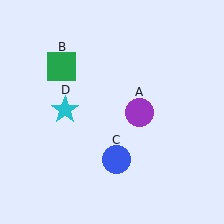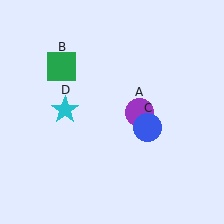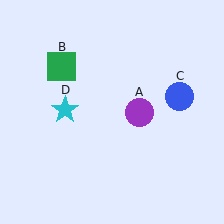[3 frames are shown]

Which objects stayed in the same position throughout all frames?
Purple circle (object A) and green square (object B) and cyan star (object D) remained stationary.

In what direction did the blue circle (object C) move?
The blue circle (object C) moved up and to the right.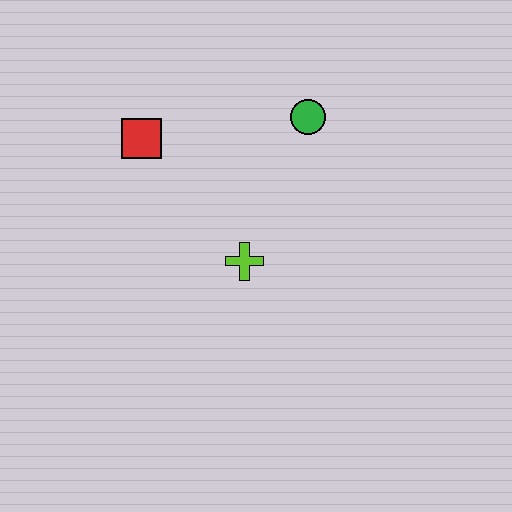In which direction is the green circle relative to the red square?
The green circle is to the right of the red square.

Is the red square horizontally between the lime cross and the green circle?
No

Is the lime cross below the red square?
Yes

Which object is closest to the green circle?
The lime cross is closest to the green circle.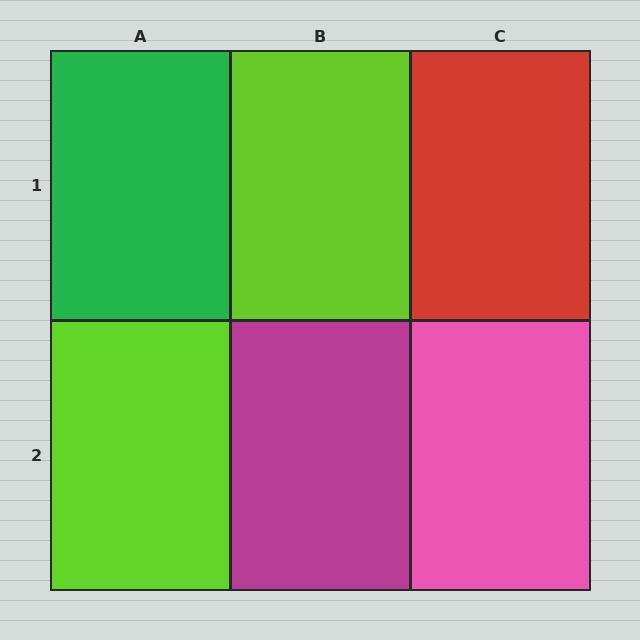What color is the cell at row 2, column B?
Magenta.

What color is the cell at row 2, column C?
Pink.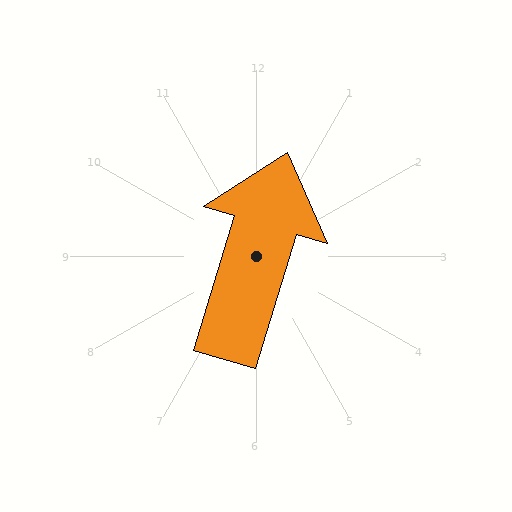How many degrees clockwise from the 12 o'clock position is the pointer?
Approximately 17 degrees.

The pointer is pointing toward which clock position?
Roughly 1 o'clock.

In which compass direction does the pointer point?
North.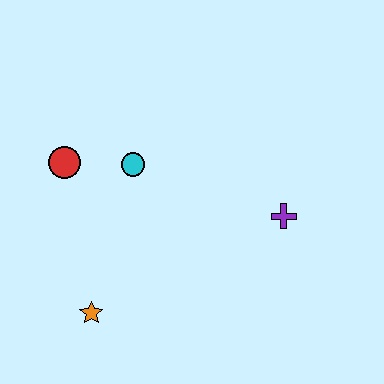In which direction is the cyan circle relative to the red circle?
The cyan circle is to the right of the red circle.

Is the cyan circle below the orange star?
No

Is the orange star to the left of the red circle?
No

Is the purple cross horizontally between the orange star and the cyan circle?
No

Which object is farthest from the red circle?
The purple cross is farthest from the red circle.